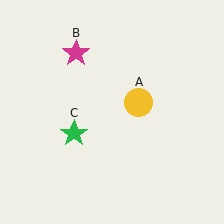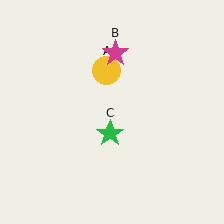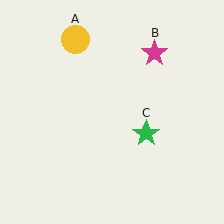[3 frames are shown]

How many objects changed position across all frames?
3 objects changed position: yellow circle (object A), magenta star (object B), green star (object C).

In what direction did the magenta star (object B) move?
The magenta star (object B) moved right.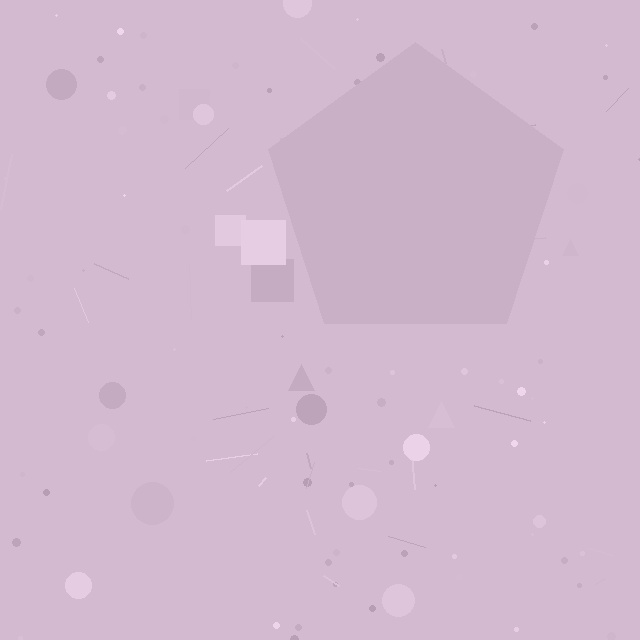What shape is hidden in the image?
A pentagon is hidden in the image.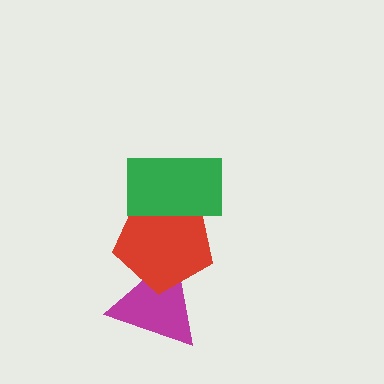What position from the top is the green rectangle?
The green rectangle is 1st from the top.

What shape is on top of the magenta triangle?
The red pentagon is on top of the magenta triangle.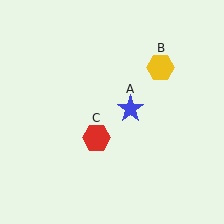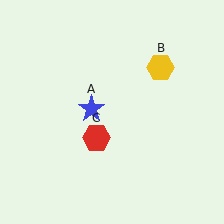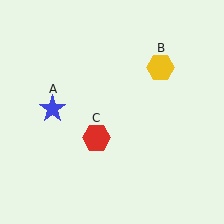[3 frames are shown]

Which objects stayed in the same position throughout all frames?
Yellow hexagon (object B) and red hexagon (object C) remained stationary.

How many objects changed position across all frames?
1 object changed position: blue star (object A).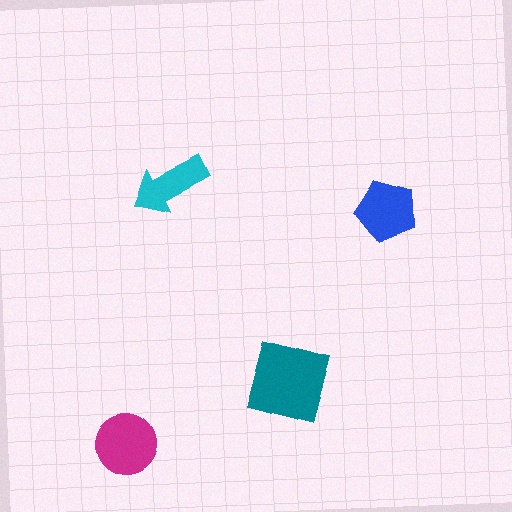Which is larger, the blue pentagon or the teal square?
The teal square.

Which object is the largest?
The teal square.